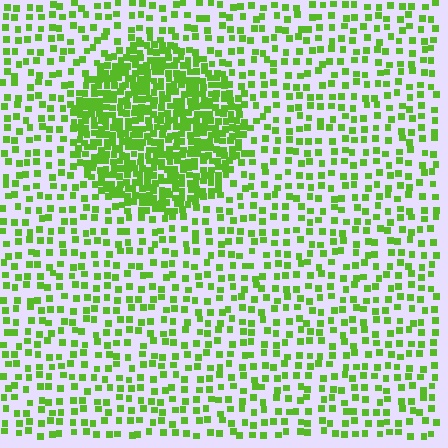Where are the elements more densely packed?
The elements are more densely packed inside the circle boundary.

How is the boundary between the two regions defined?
The boundary is defined by a change in element density (approximately 2.7x ratio). All elements are the same color, size, and shape.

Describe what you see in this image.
The image contains small lime elements arranged at two different densities. A circle-shaped region is visible where the elements are more densely packed than the surrounding area.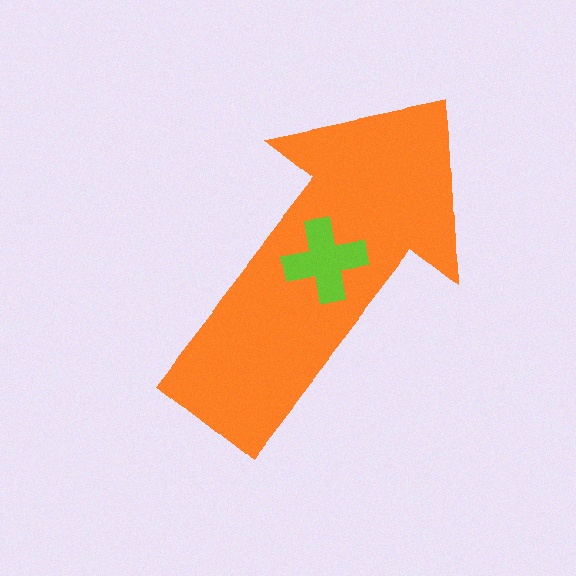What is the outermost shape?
The orange arrow.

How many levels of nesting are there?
2.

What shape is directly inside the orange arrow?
The lime cross.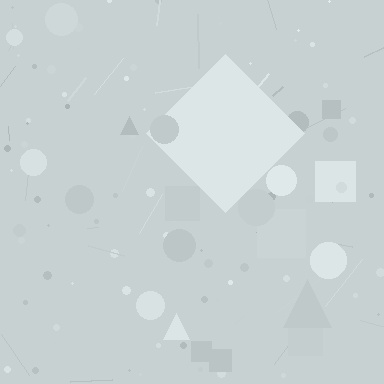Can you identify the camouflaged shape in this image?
The camouflaged shape is a diamond.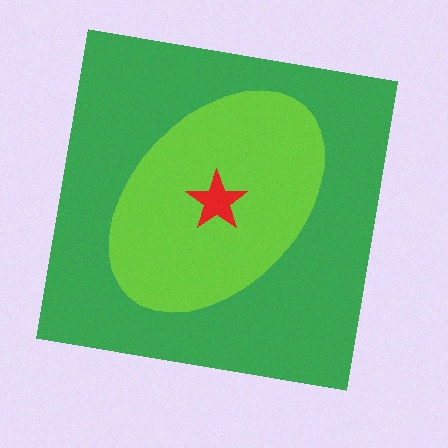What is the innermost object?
The red star.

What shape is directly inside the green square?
The lime ellipse.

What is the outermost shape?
The green square.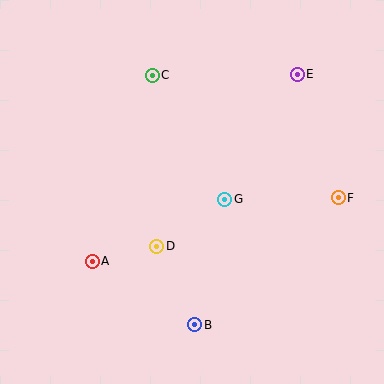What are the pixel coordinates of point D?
Point D is at (157, 246).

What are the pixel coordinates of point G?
Point G is at (225, 199).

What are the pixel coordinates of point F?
Point F is at (338, 198).